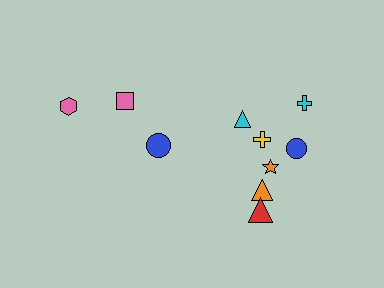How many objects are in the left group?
There are 3 objects.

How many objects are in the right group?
There are 7 objects.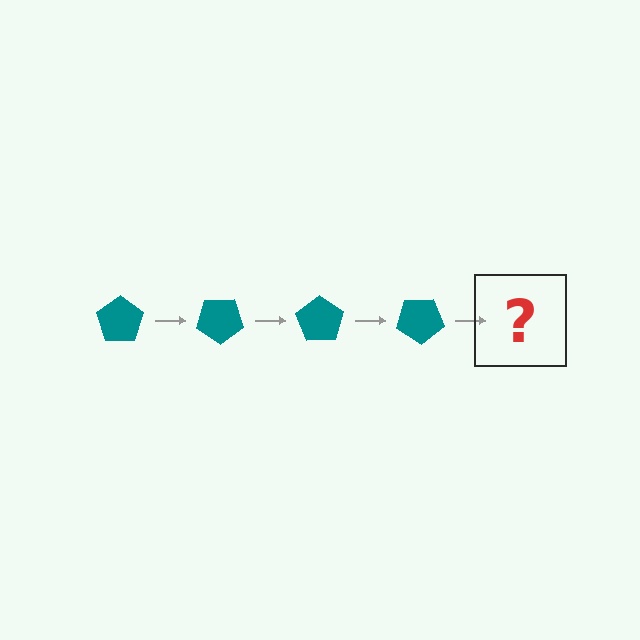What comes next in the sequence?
The next element should be a teal pentagon rotated 140 degrees.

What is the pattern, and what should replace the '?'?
The pattern is that the pentagon rotates 35 degrees each step. The '?' should be a teal pentagon rotated 140 degrees.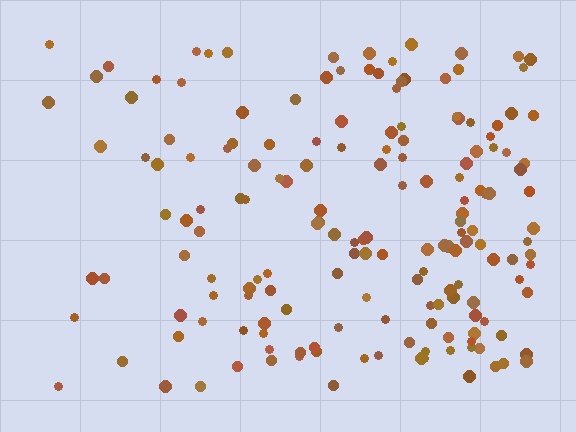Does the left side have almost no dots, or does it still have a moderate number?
Still a moderate number, just noticeably fewer than the right.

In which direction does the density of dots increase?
From left to right, with the right side densest.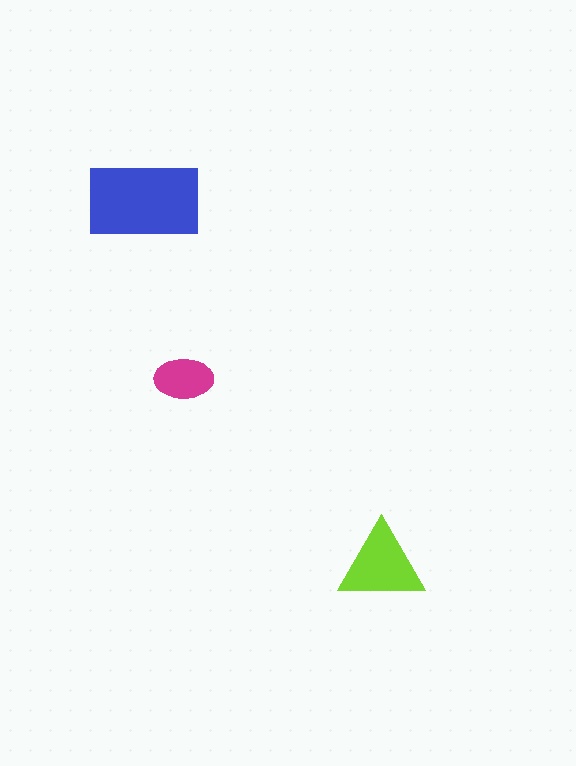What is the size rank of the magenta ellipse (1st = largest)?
3rd.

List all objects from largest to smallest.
The blue rectangle, the lime triangle, the magenta ellipse.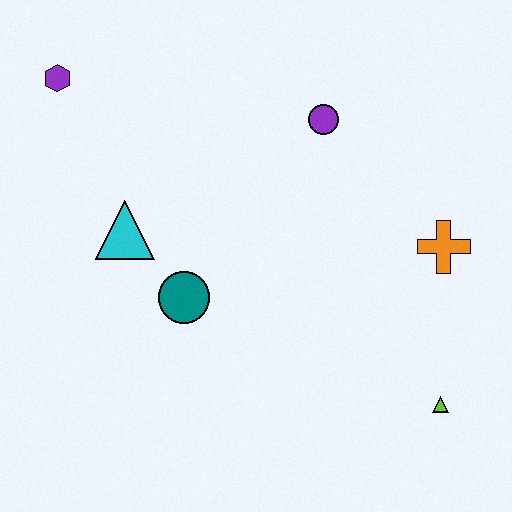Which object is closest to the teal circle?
The cyan triangle is closest to the teal circle.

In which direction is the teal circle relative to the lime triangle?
The teal circle is to the left of the lime triangle.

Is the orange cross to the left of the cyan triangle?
No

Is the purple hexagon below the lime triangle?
No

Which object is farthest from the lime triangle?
The purple hexagon is farthest from the lime triangle.